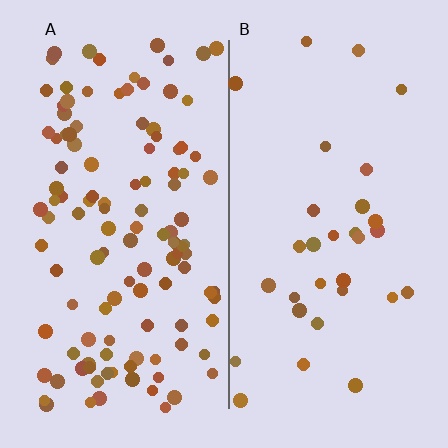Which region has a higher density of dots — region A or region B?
A (the left).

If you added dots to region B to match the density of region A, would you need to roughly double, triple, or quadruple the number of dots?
Approximately quadruple.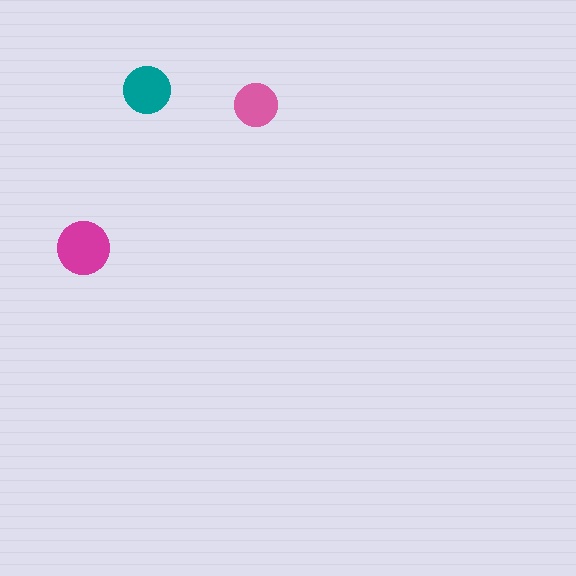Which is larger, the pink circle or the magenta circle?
The magenta one.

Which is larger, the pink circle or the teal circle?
The teal one.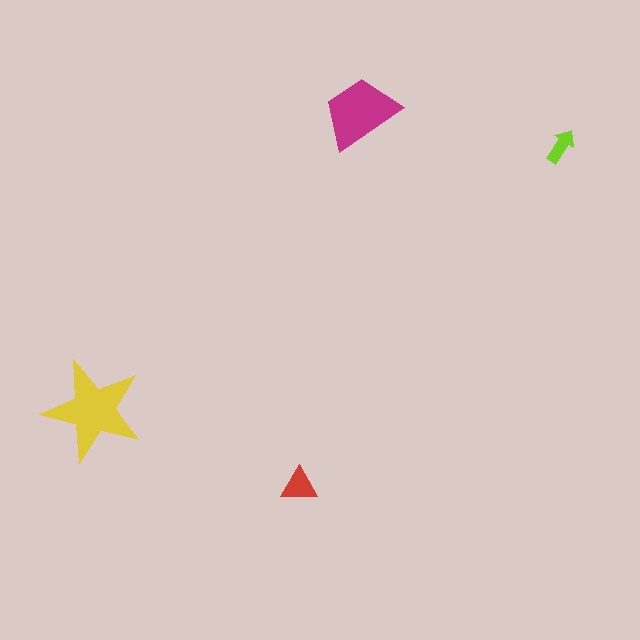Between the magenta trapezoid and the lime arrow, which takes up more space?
The magenta trapezoid.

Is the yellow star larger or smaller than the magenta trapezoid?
Larger.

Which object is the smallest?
The lime arrow.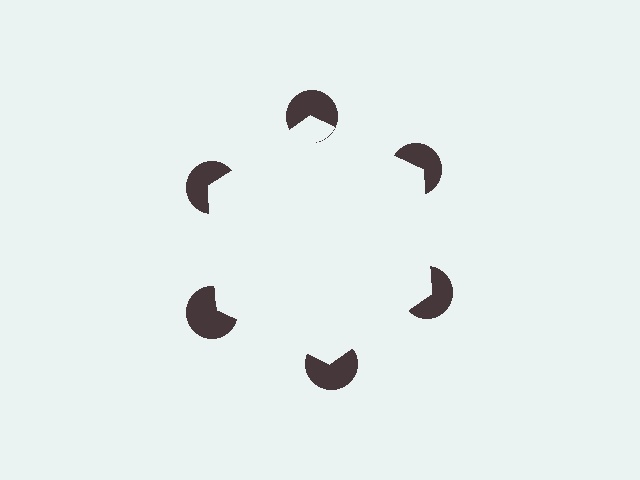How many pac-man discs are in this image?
There are 6 — one at each vertex of the illusory hexagon.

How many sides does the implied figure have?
6 sides.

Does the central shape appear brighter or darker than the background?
It typically appears slightly brighter than the background, even though no actual brightness change is drawn.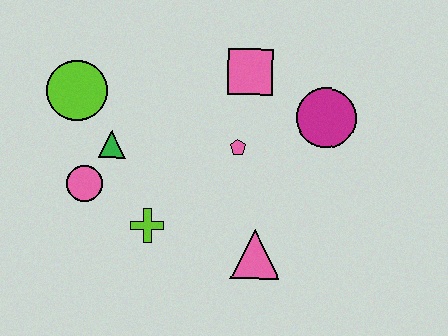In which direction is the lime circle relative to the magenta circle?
The lime circle is to the left of the magenta circle.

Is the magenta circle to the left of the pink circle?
No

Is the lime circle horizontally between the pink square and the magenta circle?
No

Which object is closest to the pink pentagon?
The pink square is closest to the pink pentagon.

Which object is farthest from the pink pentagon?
The lime circle is farthest from the pink pentagon.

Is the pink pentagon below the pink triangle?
No